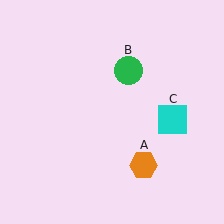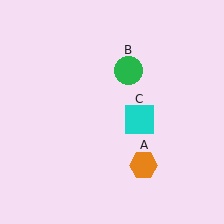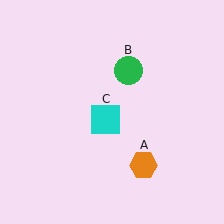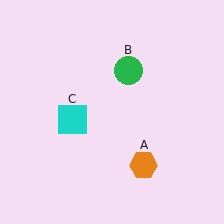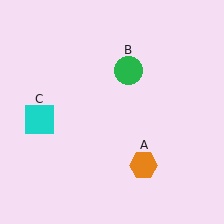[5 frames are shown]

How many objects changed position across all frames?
1 object changed position: cyan square (object C).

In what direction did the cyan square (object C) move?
The cyan square (object C) moved left.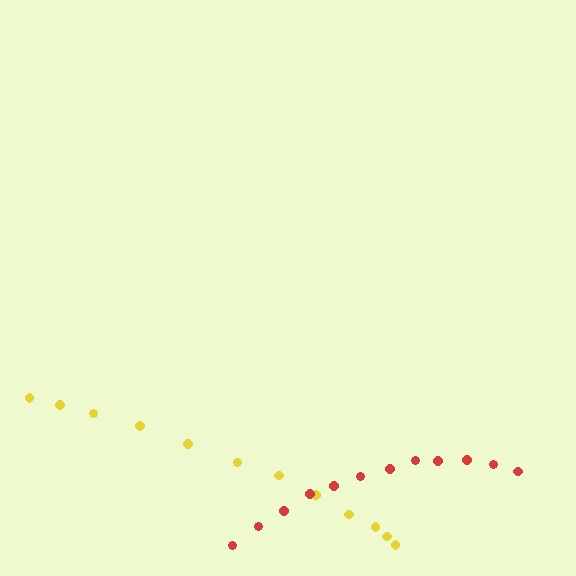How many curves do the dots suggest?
There are 2 distinct paths.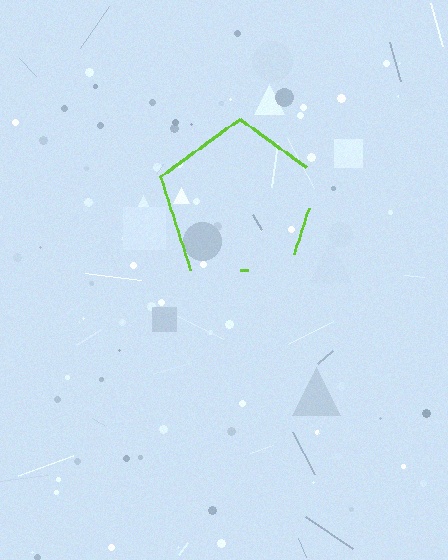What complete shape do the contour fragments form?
The contour fragments form a pentagon.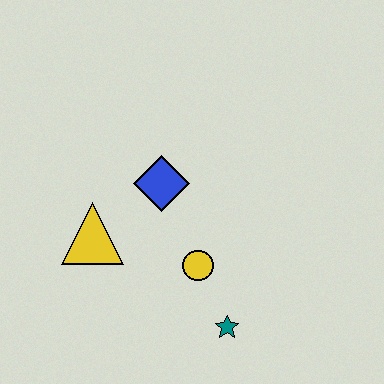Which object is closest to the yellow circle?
The teal star is closest to the yellow circle.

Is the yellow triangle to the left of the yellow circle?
Yes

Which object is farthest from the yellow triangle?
The teal star is farthest from the yellow triangle.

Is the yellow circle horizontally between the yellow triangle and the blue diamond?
No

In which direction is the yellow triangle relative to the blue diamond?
The yellow triangle is to the left of the blue diamond.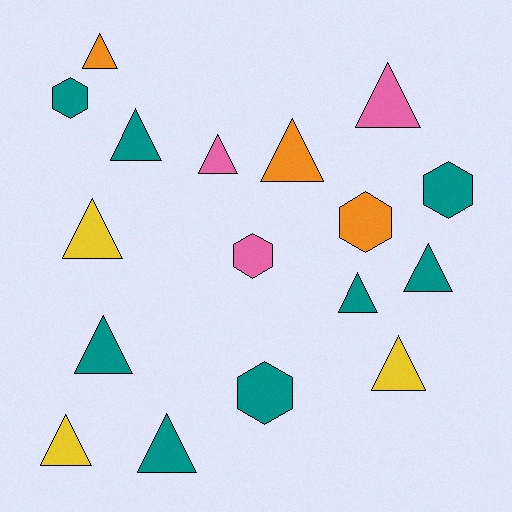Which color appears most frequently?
Teal, with 8 objects.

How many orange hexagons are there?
There is 1 orange hexagon.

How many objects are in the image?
There are 17 objects.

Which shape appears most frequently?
Triangle, with 12 objects.